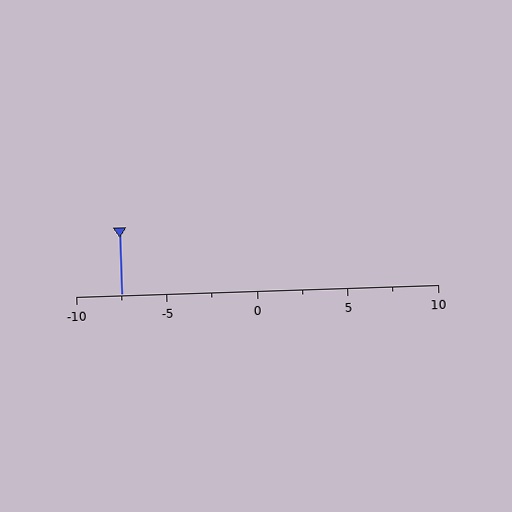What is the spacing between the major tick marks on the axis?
The major ticks are spaced 5 apart.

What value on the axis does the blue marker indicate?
The marker indicates approximately -7.5.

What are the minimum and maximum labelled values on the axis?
The axis runs from -10 to 10.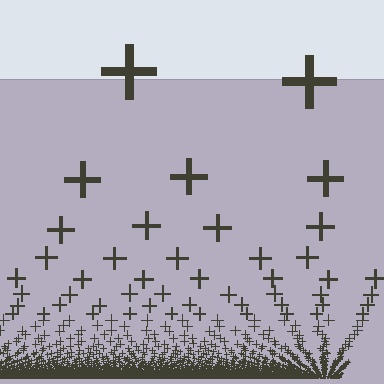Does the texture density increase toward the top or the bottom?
Density increases toward the bottom.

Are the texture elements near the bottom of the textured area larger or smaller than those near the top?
Smaller. The gradient is inverted — elements near the bottom are smaller and denser.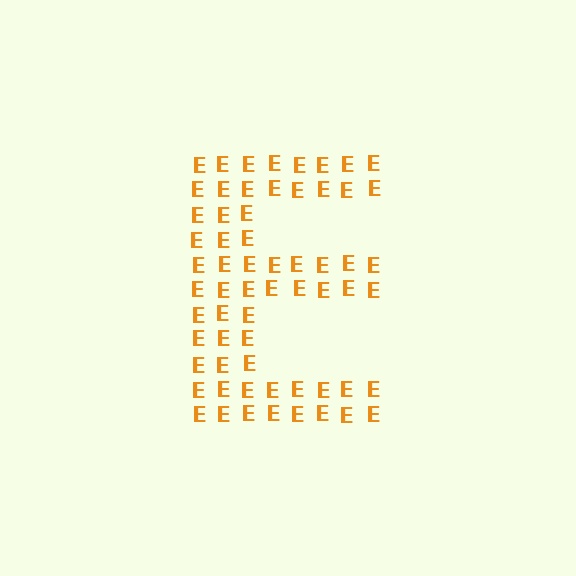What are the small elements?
The small elements are letter E's.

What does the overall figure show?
The overall figure shows the letter E.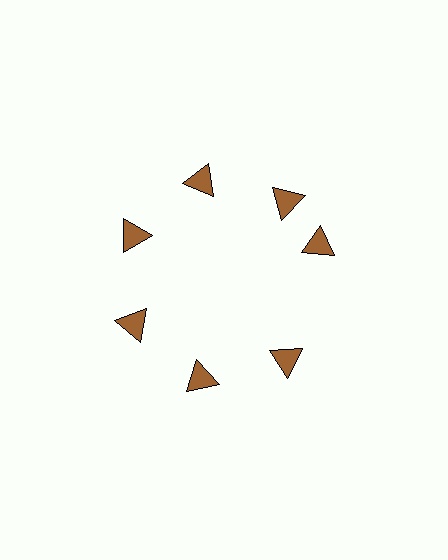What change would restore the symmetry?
The symmetry would be restored by rotating it back into even spacing with its neighbors so that all 7 triangles sit at equal angles and equal distance from the center.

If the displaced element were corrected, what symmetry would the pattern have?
It would have 7-fold rotational symmetry — the pattern would map onto itself every 51 degrees.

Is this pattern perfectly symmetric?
No. The 7 brown triangles are arranged in a ring, but one element near the 3 o'clock position is rotated out of alignment along the ring, breaking the 7-fold rotational symmetry.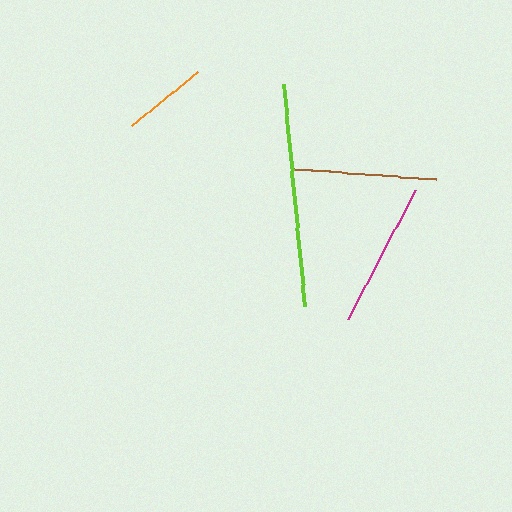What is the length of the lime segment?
The lime segment is approximately 222 pixels long.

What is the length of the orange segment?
The orange segment is approximately 84 pixels long.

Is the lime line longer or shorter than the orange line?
The lime line is longer than the orange line.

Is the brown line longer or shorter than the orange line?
The brown line is longer than the orange line.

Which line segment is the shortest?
The orange line is the shortest at approximately 84 pixels.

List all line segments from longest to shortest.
From longest to shortest: lime, magenta, brown, orange.